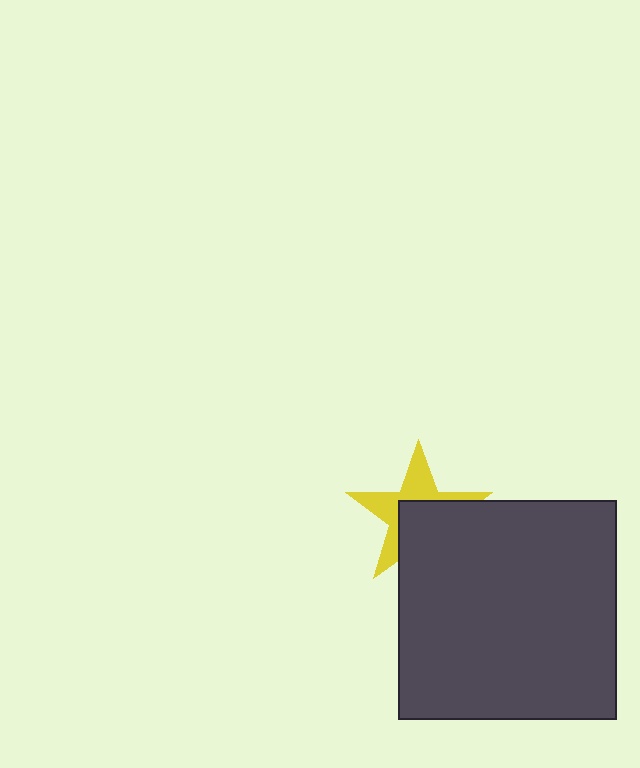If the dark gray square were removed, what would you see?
You would see the complete yellow star.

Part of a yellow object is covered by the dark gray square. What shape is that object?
It is a star.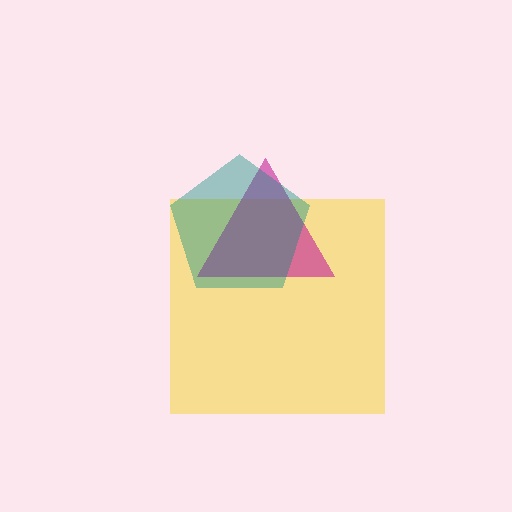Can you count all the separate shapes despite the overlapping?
Yes, there are 3 separate shapes.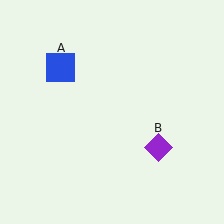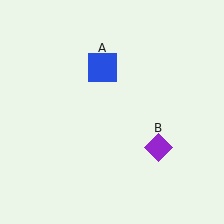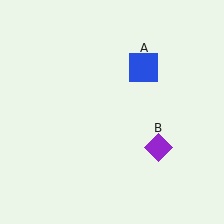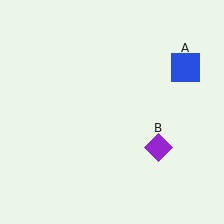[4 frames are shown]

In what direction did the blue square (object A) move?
The blue square (object A) moved right.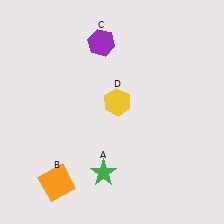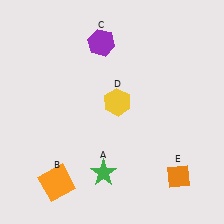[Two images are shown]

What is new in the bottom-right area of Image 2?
An orange diamond (E) was added in the bottom-right area of Image 2.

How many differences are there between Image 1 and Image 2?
There is 1 difference between the two images.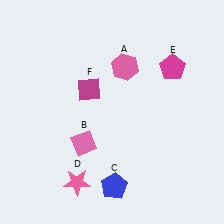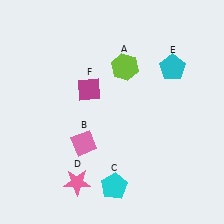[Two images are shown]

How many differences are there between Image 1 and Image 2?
There are 3 differences between the two images.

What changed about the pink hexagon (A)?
In Image 1, A is pink. In Image 2, it changed to lime.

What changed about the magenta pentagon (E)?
In Image 1, E is magenta. In Image 2, it changed to cyan.